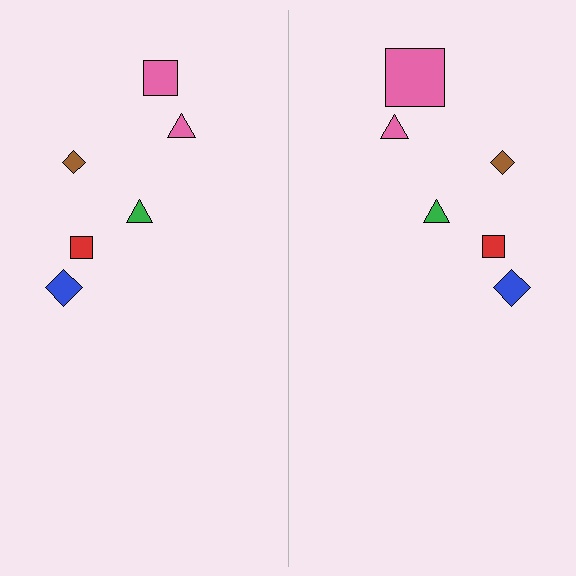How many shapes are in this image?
There are 12 shapes in this image.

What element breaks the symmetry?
The pink square on the right side has a different size than its mirror counterpart.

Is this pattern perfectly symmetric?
No, the pattern is not perfectly symmetric. The pink square on the right side has a different size than its mirror counterpart.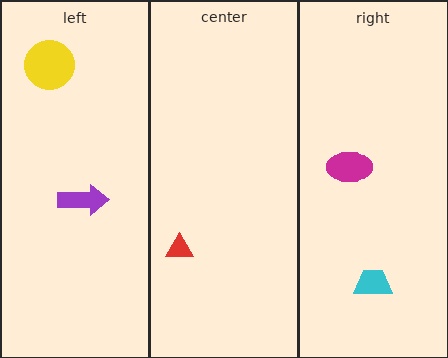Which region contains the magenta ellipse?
The right region.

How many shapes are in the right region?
2.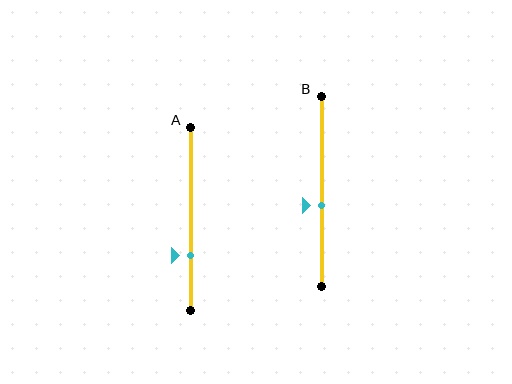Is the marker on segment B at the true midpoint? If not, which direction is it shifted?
No, the marker on segment B is shifted downward by about 7% of the segment length.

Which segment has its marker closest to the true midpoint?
Segment B has its marker closest to the true midpoint.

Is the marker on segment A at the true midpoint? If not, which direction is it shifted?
No, the marker on segment A is shifted downward by about 20% of the segment length.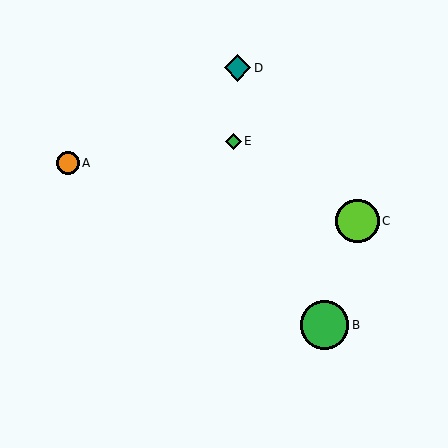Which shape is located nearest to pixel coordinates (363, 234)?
The lime circle (labeled C) at (357, 221) is nearest to that location.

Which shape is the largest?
The green circle (labeled B) is the largest.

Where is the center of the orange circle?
The center of the orange circle is at (68, 163).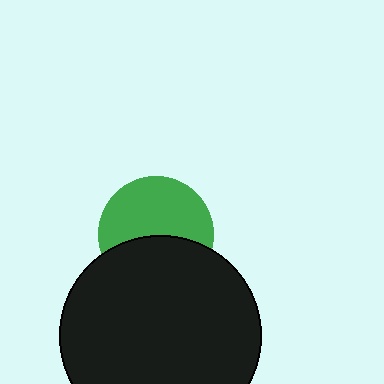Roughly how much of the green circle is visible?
About half of it is visible (roughly 57%).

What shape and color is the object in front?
The object in front is a black circle.